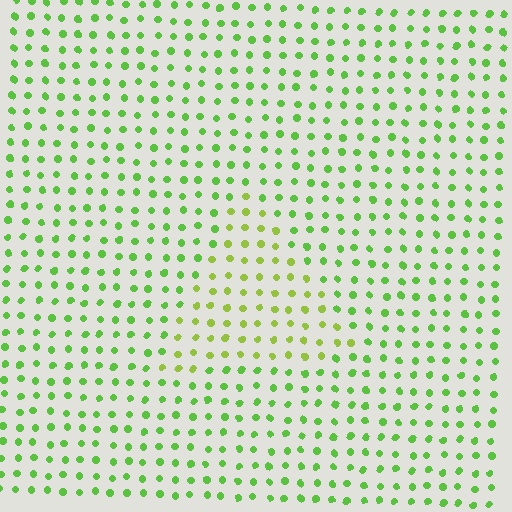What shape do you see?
I see a triangle.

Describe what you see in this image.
The image is filled with small lime elements in a uniform arrangement. A triangle-shaped region is visible where the elements are tinted to a slightly different hue, forming a subtle color boundary.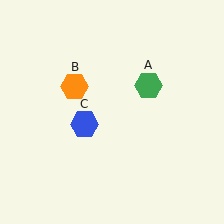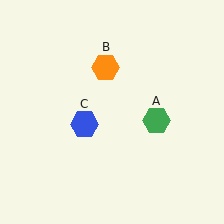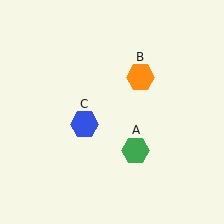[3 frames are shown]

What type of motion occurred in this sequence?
The green hexagon (object A), orange hexagon (object B) rotated clockwise around the center of the scene.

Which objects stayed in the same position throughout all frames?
Blue hexagon (object C) remained stationary.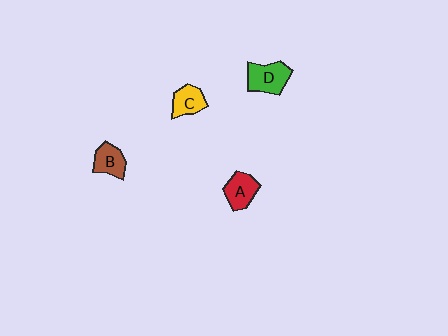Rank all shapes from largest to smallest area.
From largest to smallest: D (green), A (red), B (brown), C (yellow).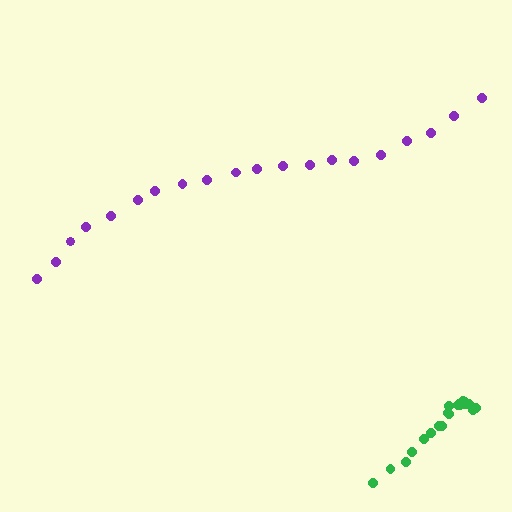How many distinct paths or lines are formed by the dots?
There are 2 distinct paths.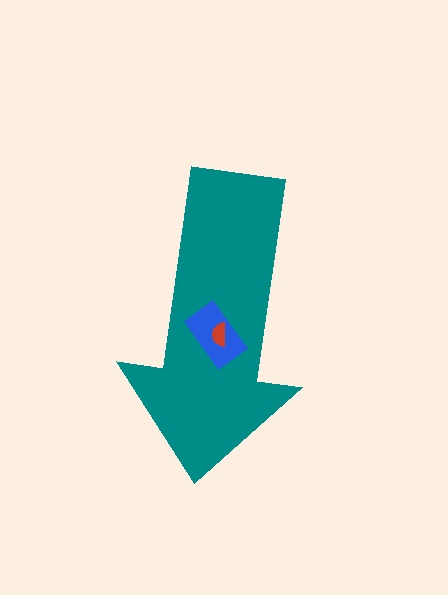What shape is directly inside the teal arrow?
The blue rectangle.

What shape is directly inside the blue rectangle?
The red semicircle.